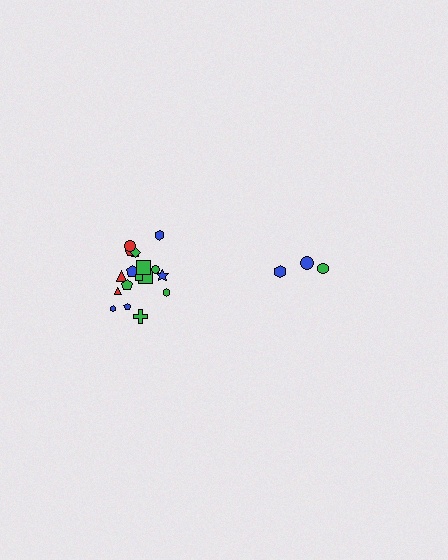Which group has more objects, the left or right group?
The left group.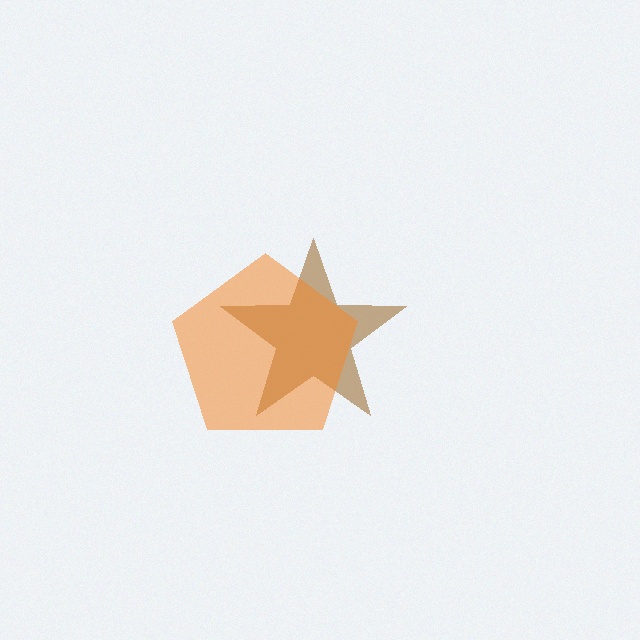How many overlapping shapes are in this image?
There are 2 overlapping shapes in the image.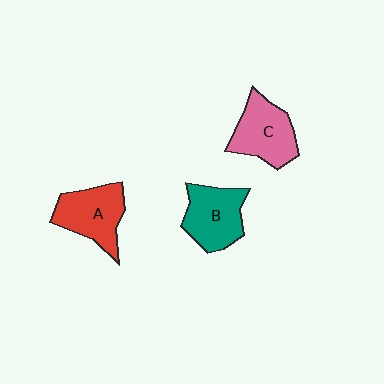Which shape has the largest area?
Shape A (red).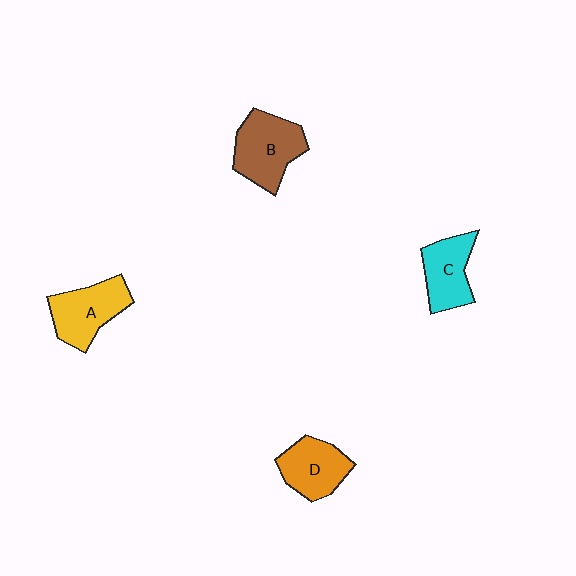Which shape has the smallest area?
Shape C (cyan).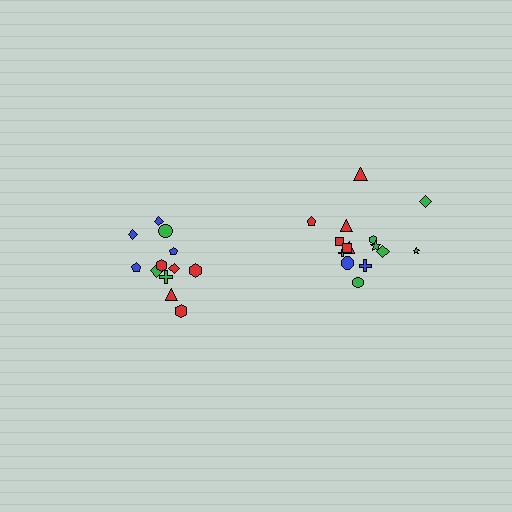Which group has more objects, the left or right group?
The right group.